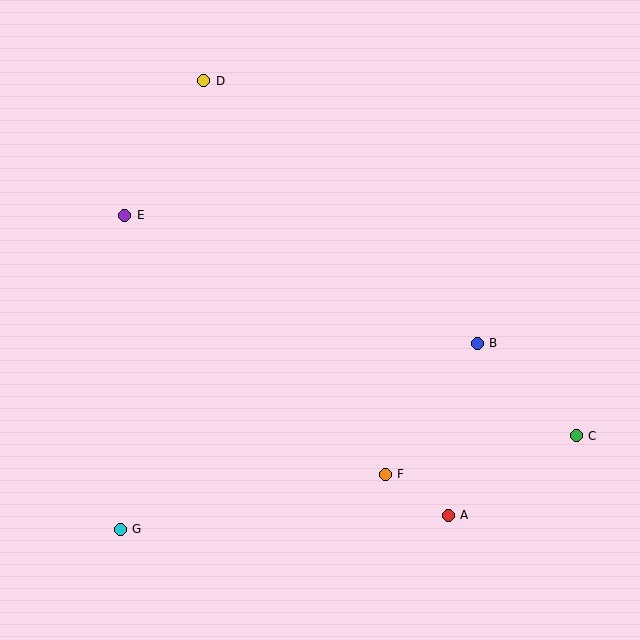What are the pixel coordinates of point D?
Point D is at (204, 81).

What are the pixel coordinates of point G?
Point G is at (120, 529).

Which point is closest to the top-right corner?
Point B is closest to the top-right corner.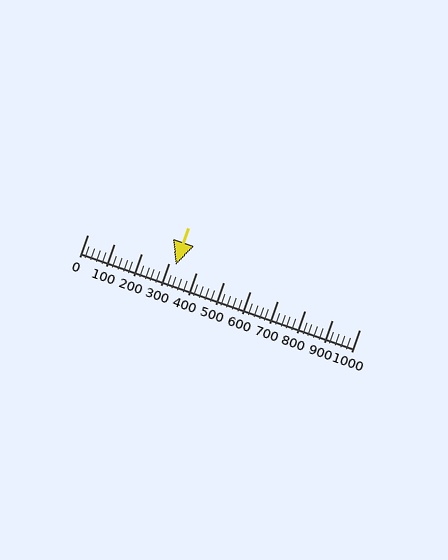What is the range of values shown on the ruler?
The ruler shows values from 0 to 1000.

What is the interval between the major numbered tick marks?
The major tick marks are spaced 100 units apart.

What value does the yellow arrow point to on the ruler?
The yellow arrow points to approximately 323.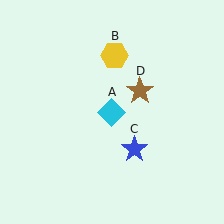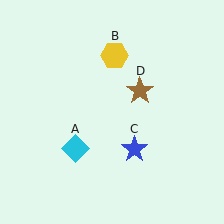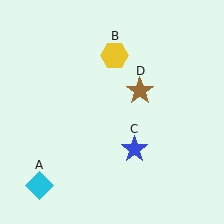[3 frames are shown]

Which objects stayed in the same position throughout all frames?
Yellow hexagon (object B) and blue star (object C) and brown star (object D) remained stationary.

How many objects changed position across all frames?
1 object changed position: cyan diamond (object A).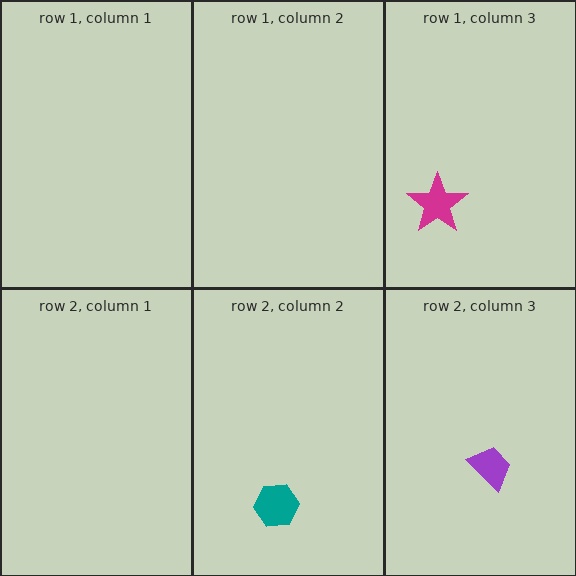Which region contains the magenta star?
The row 1, column 3 region.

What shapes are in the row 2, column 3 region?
The purple trapezoid.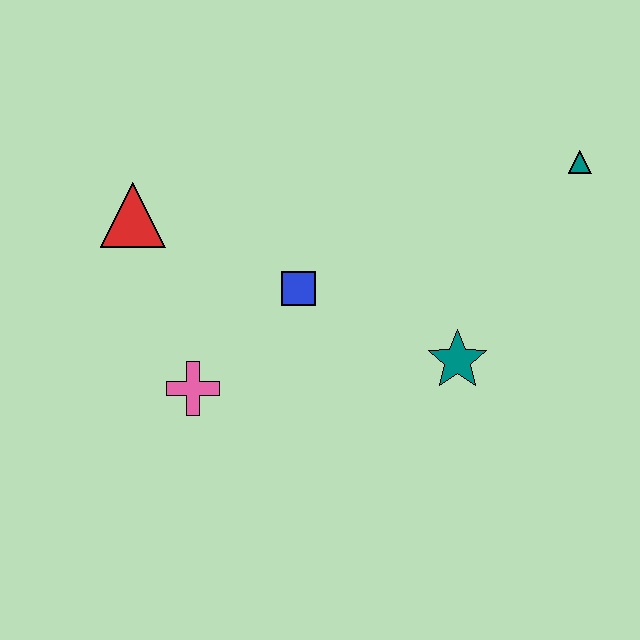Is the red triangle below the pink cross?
No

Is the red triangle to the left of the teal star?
Yes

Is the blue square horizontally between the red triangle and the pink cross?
No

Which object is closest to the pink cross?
The blue square is closest to the pink cross.